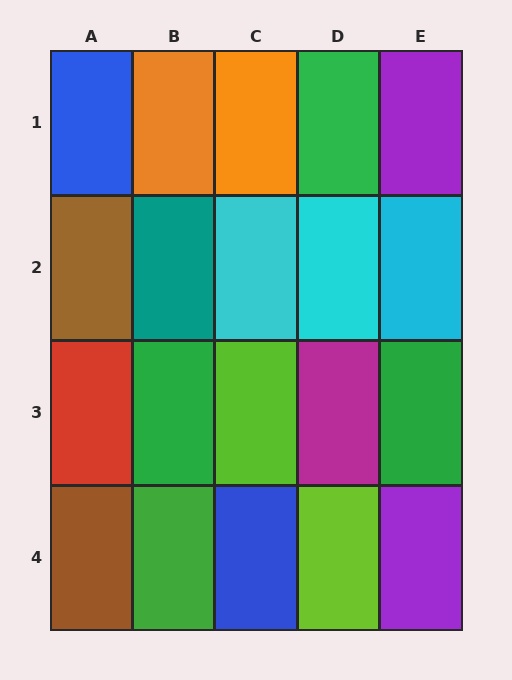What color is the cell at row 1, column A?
Blue.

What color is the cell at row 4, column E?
Purple.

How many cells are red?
1 cell is red.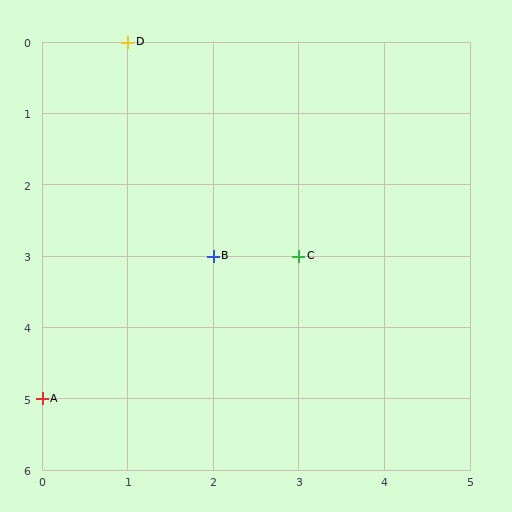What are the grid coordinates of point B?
Point B is at grid coordinates (2, 3).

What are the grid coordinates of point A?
Point A is at grid coordinates (0, 5).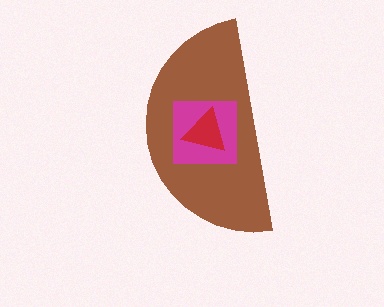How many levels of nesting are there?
3.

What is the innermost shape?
The red triangle.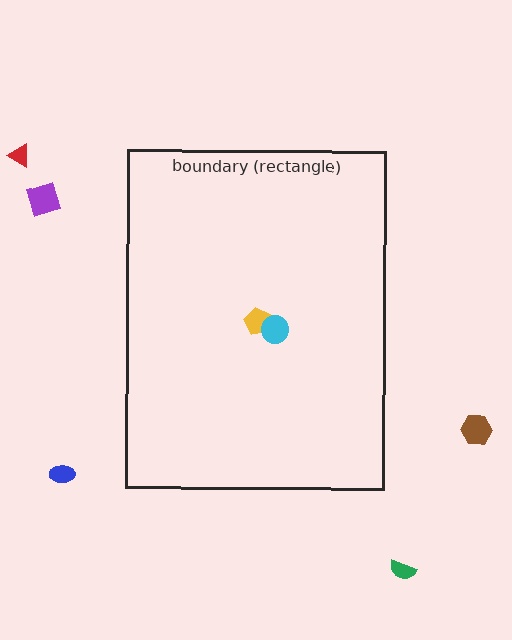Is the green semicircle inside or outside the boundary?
Outside.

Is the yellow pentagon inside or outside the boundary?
Inside.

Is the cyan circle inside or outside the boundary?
Inside.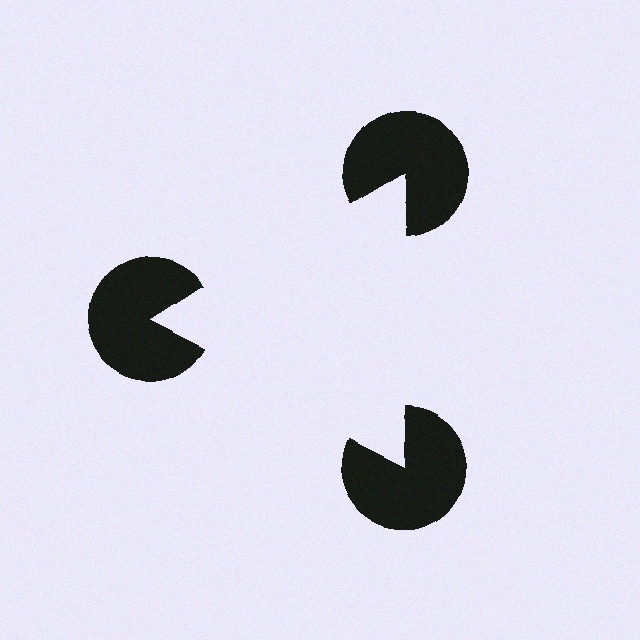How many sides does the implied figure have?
3 sides.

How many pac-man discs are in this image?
There are 3 — one at each vertex of the illusory triangle.